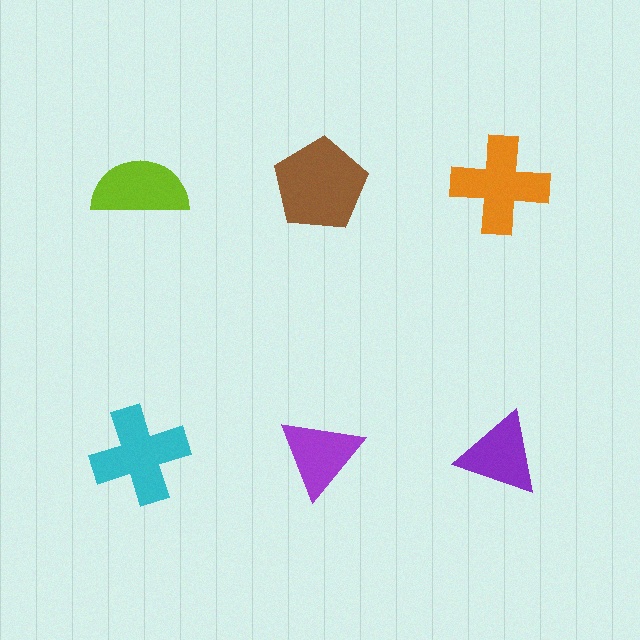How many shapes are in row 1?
3 shapes.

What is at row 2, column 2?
A purple triangle.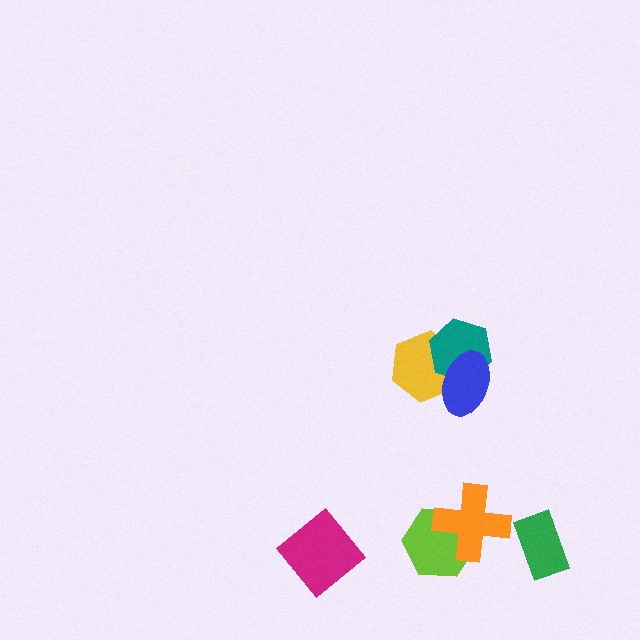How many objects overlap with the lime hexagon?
1 object overlaps with the lime hexagon.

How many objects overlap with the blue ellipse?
2 objects overlap with the blue ellipse.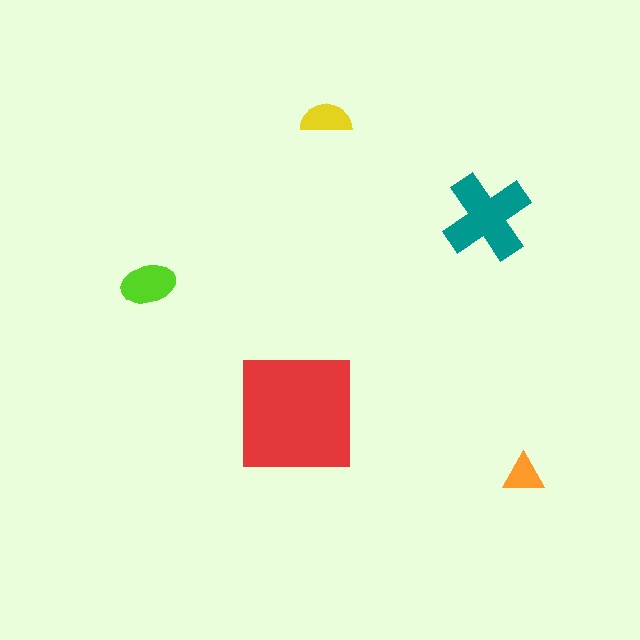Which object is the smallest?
The orange triangle.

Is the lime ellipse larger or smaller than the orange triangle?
Larger.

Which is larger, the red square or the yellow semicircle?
The red square.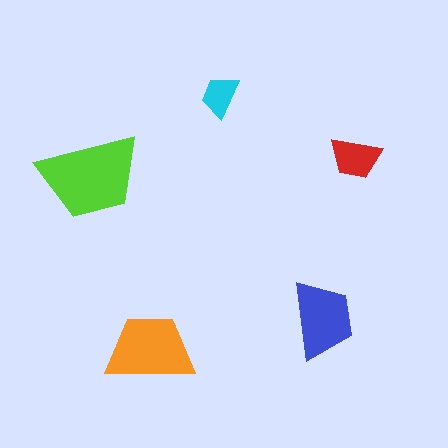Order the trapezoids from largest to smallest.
the lime one, the orange one, the blue one, the red one, the cyan one.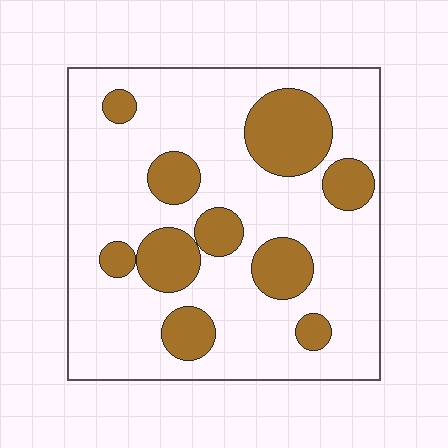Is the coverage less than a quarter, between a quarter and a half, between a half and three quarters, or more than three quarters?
Less than a quarter.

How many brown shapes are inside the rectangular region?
10.